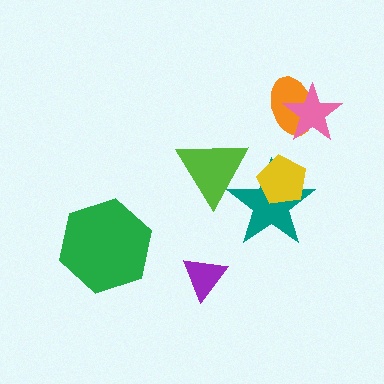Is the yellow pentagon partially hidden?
No, no other shape covers it.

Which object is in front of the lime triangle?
The teal star is in front of the lime triangle.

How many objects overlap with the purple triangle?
0 objects overlap with the purple triangle.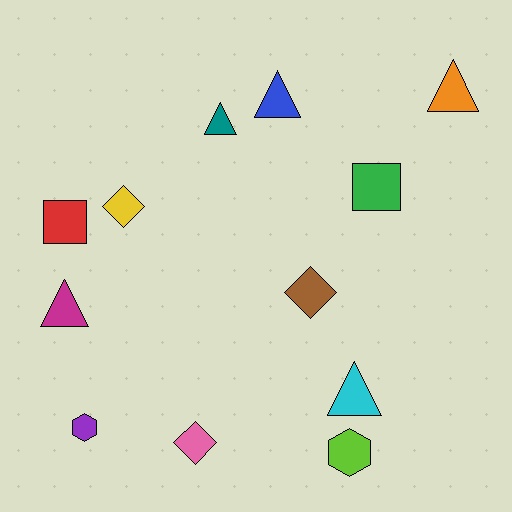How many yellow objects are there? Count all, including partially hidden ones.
There is 1 yellow object.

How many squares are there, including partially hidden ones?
There are 2 squares.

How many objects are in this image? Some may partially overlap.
There are 12 objects.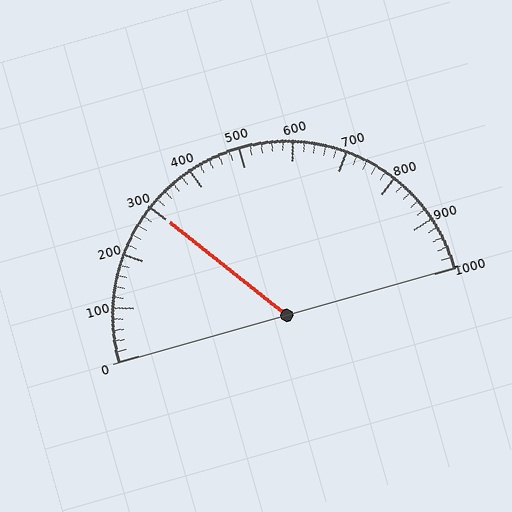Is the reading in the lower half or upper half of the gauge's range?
The reading is in the lower half of the range (0 to 1000).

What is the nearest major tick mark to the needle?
The nearest major tick mark is 300.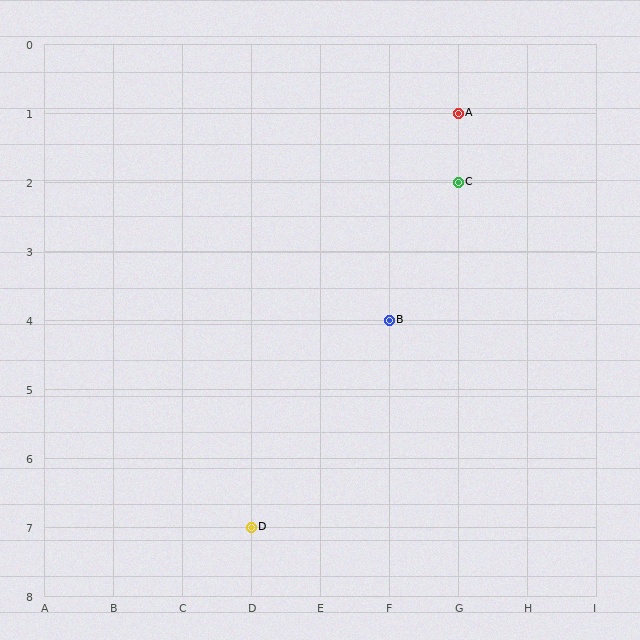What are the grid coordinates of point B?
Point B is at grid coordinates (F, 4).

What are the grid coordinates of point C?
Point C is at grid coordinates (G, 2).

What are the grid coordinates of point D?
Point D is at grid coordinates (D, 7).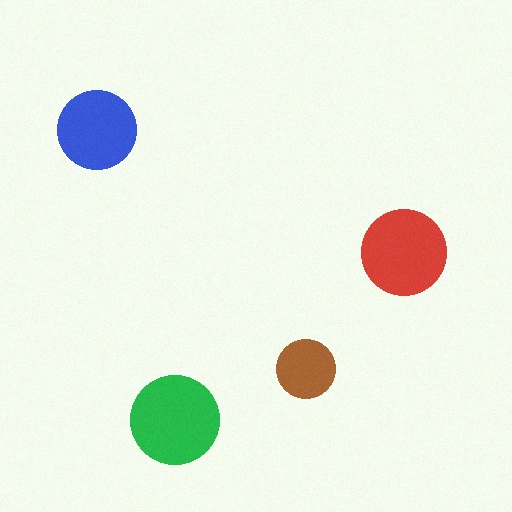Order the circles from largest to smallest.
the green one, the red one, the blue one, the brown one.